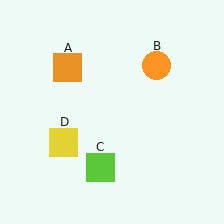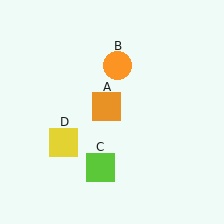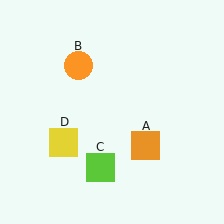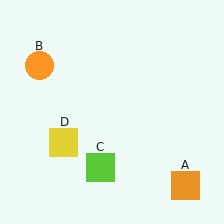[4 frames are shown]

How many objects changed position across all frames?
2 objects changed position: orange square (object A), orange circle (object B).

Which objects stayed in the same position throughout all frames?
Lime square (object C) and yellow square (object D) remained stationary.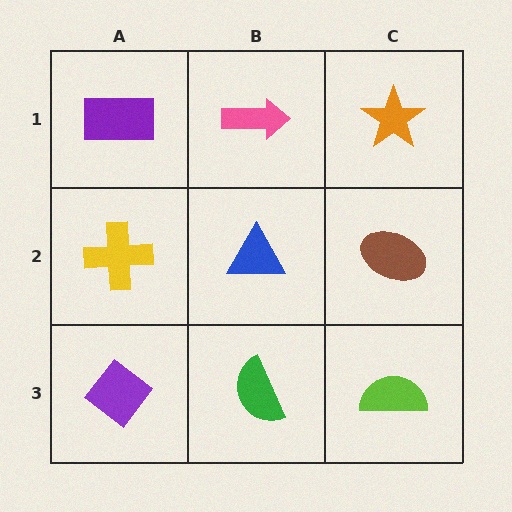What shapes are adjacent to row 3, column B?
A blue triangle (row 2, column B), a purple diamond (row 3, column A), a lime semicircle (row 3, column C).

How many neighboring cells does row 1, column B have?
3.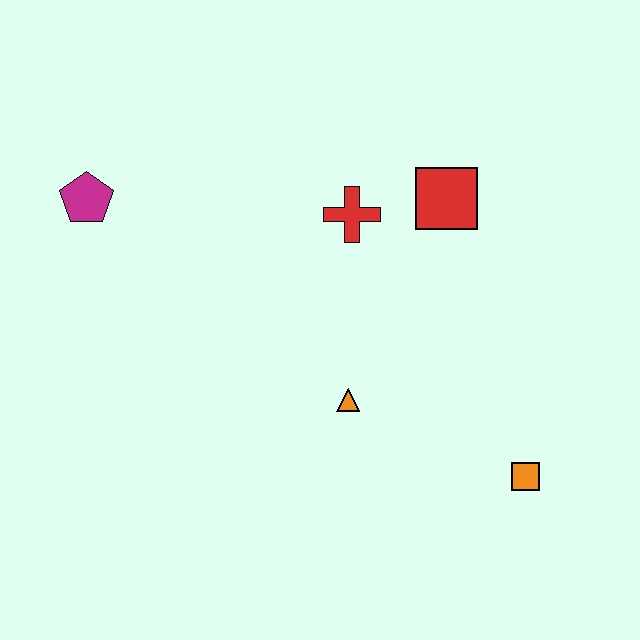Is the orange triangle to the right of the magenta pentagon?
Yes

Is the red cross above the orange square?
Yes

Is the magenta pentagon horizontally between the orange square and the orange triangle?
No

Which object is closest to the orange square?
The orange triangle is closest to the orange square.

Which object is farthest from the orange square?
The magenta pentagon is farthest from the orange square.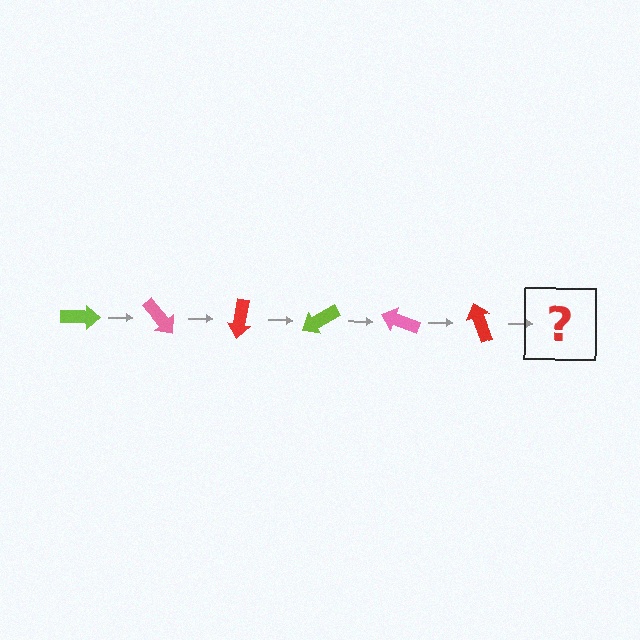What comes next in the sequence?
The next element should be a lime arrow, rotated 300 degrees from the start.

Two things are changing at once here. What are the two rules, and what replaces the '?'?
The two rules are that it rotates 50 degrees each step and the color cycles through lime, pink, and red. The '?' should be a lime arrow, rotated 300 degrees from the start.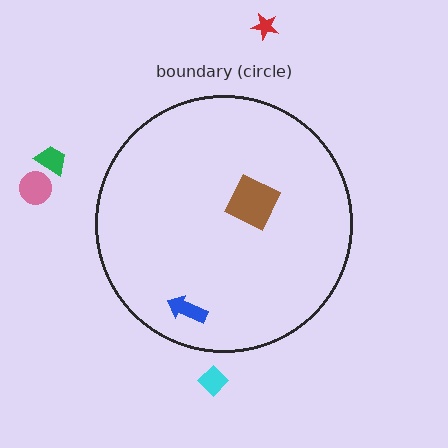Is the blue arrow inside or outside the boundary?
Inside.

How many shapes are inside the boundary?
2 inside, 4 outside.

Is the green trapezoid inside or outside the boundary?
Outside.